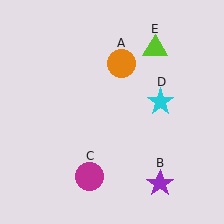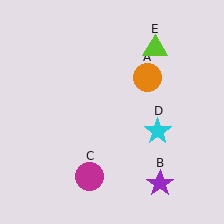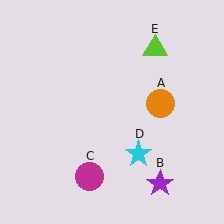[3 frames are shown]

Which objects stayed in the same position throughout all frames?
Purple star (object B) and magenta circle (object C) and lime triangle (object E) remained stationary.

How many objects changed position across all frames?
2 objects changed position: orange circle (object A), cyan star (object D).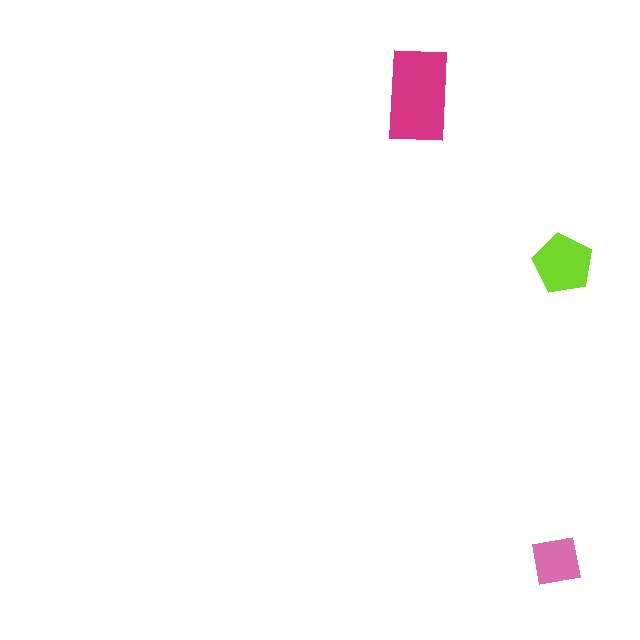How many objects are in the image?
There are 3 objects in the image.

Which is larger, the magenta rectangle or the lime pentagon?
The magenta rectangle.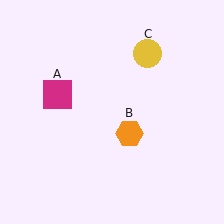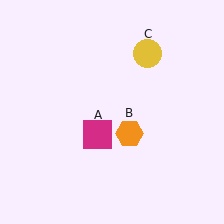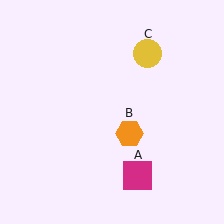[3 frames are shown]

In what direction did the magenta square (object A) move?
The magenta square (object A) moved down and to the right.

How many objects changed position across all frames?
1 object changed position: magenta square (object A).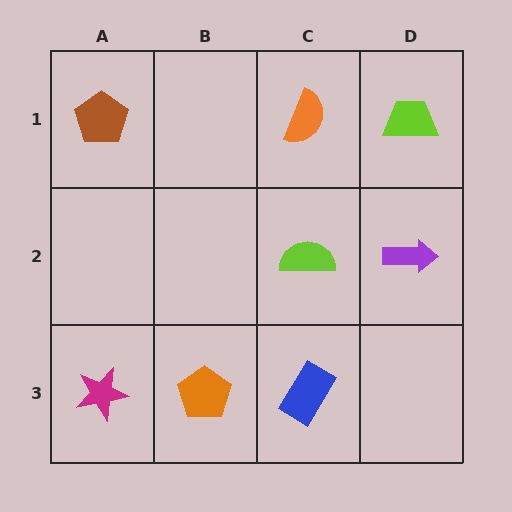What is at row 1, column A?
A brown pentagon.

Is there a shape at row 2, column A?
No, that cell is empty.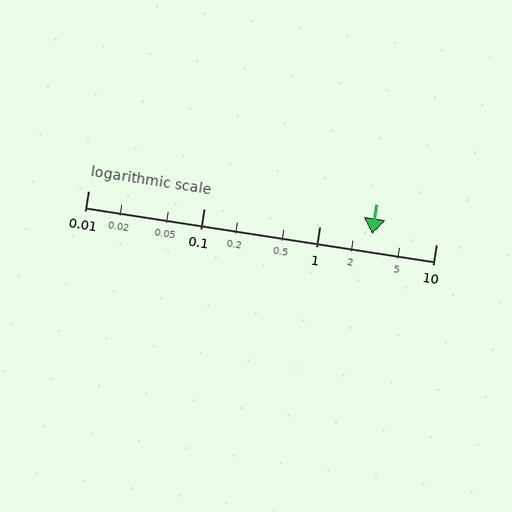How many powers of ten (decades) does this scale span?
The scale spans 3 decades, from 0.01 to 10.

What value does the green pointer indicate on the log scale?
The pointer indicates approximately 2.8.